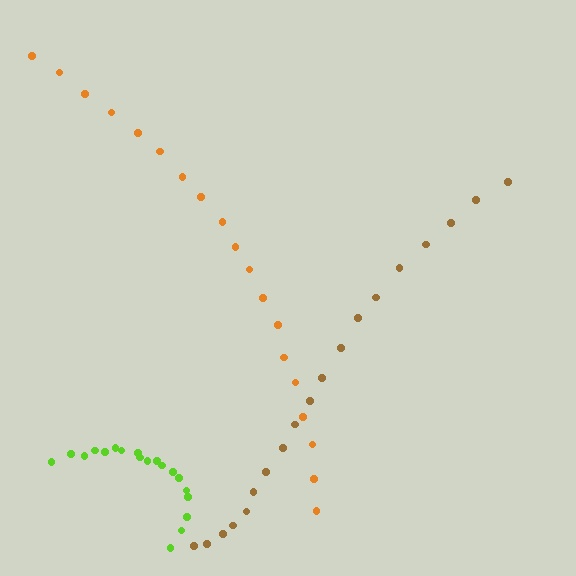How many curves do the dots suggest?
There are 3 distinct paths.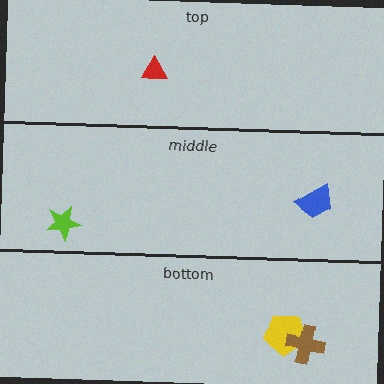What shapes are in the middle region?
The blue trapezoid, the lime star.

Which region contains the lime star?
The middle region.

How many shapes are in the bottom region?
2.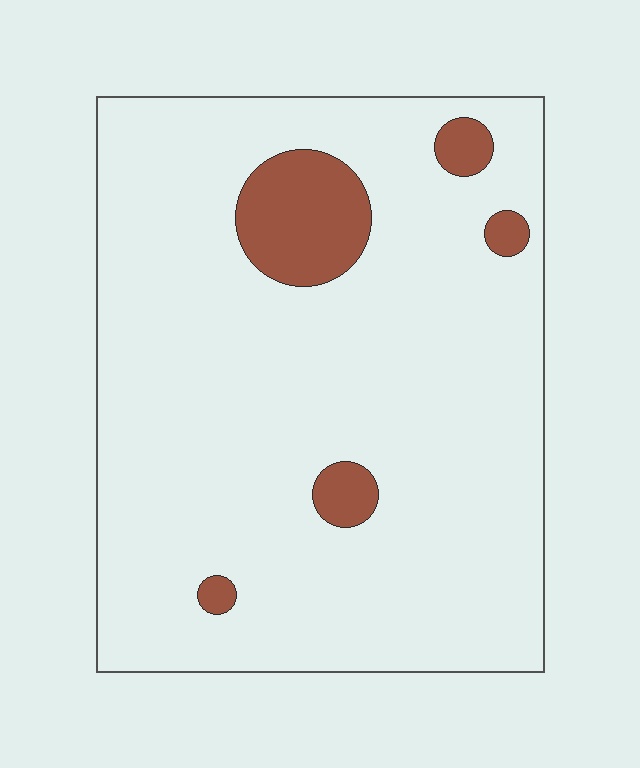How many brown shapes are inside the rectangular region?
5.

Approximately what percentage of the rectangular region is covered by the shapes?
Approximately 10%.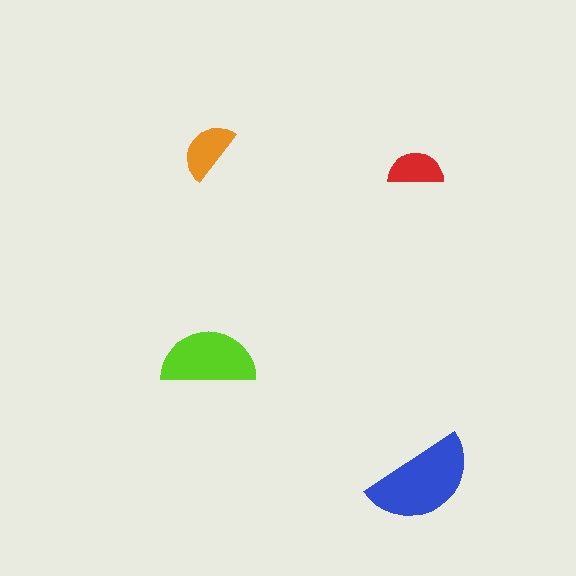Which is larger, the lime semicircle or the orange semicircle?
The lime one.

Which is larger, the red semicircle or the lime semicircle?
The lime one.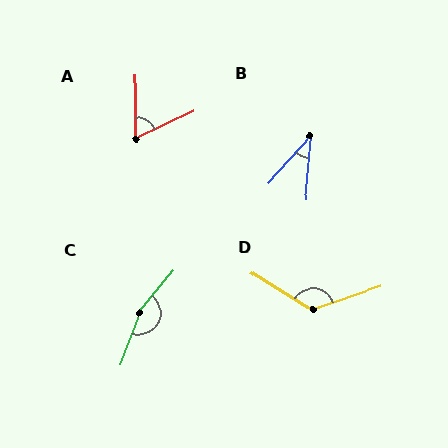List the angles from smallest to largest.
B (36°), A (65°), D (130°), C (161°).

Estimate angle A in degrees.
Approximately 65 degrees.